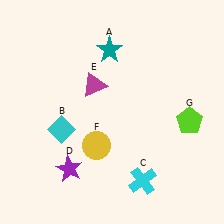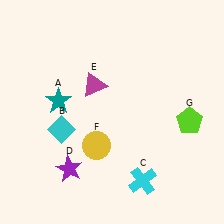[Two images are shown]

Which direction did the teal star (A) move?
The teal star (A) moved down.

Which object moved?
The teal star (A) moved down.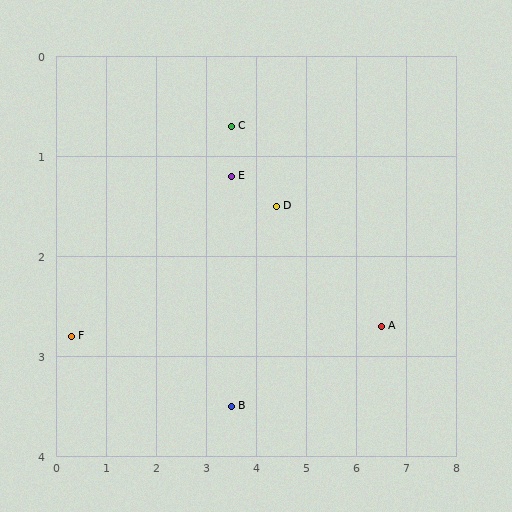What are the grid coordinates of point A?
Point A is at approximately (6.5, 2.7).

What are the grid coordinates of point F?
Point F is at approximately (0.3, 2.8).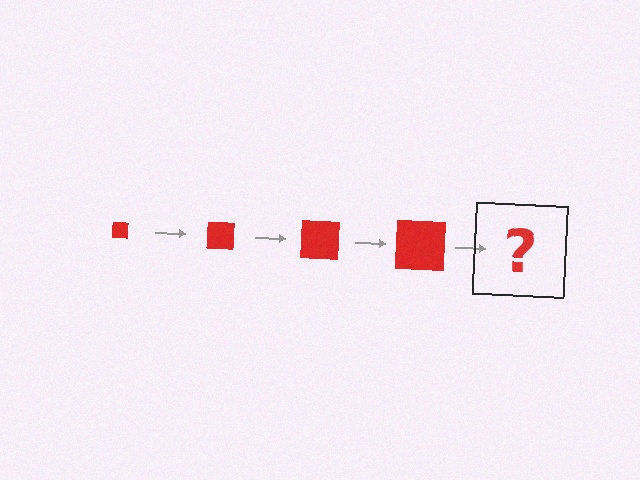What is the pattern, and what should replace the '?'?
The pattern is that the square gets progressively larger each step. The '?' should be a red square, larger than the previous one.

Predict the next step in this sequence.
The next step is a red square, larger than the previous one.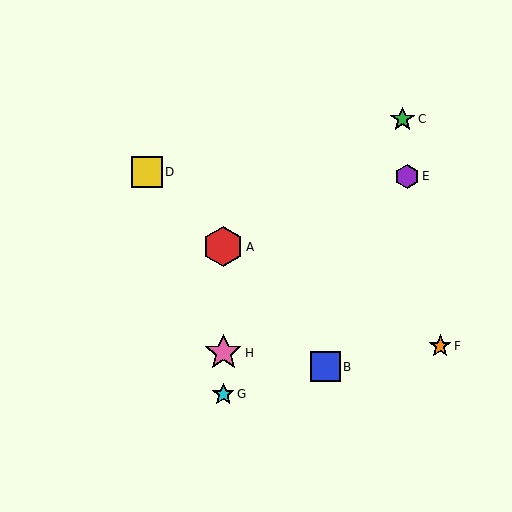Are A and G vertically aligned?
Yes, both are at x≈223.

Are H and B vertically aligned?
No, H is at x≈223 and B is at x≈325.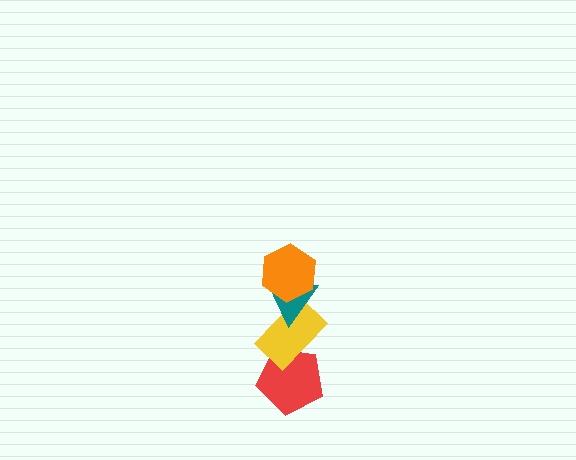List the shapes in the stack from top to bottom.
From top to bottom: the orange hexagon, the teal triangle, the yellow rectangle, the red pentagon.